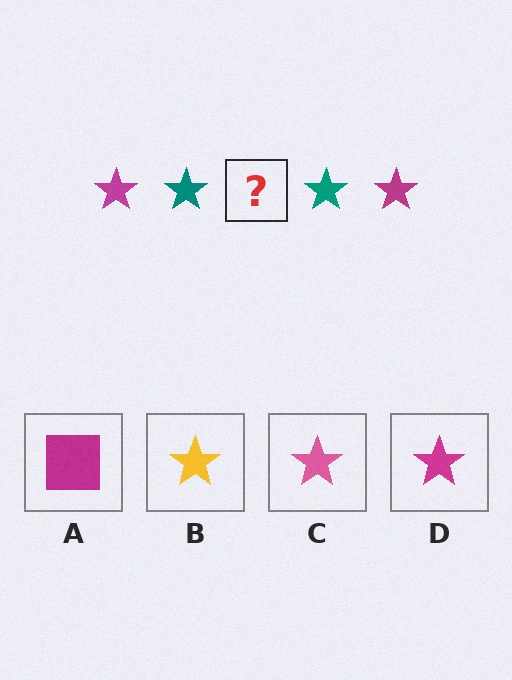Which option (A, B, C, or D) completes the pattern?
D.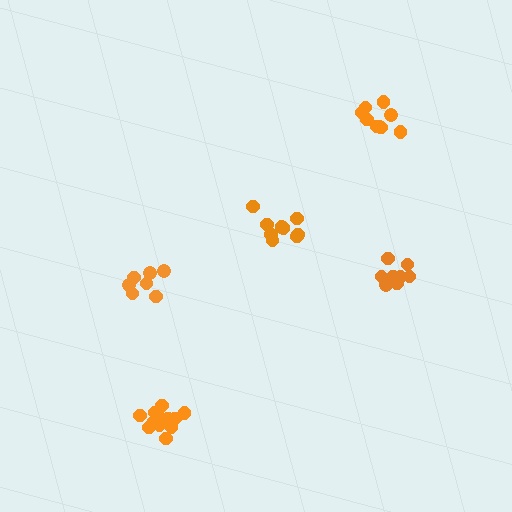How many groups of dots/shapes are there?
There are 5 groups.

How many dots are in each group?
Group 1: 9 dots, Group 2: 13 dots, Group 3: 10 dots, Group 4: 7 dots, Group 5: 9 dots (48 total).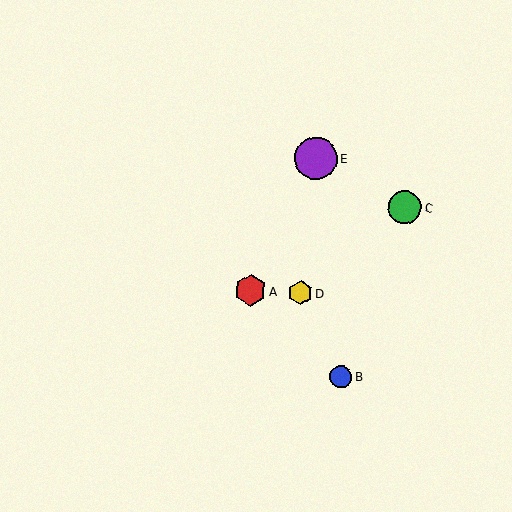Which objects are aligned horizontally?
Objects A, D are aligned horizontally.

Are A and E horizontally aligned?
No, A is at y≈290 and E is at y≈158.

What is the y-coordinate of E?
Object E is at y≈158.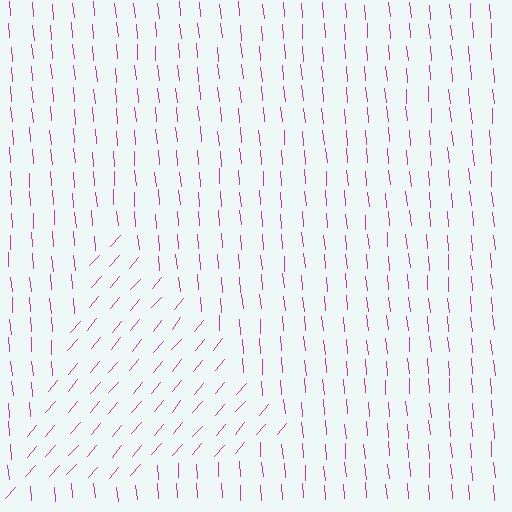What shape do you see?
I see a triangle.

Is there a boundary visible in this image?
Yes, there is a texture boundary formed by a change in line orientation.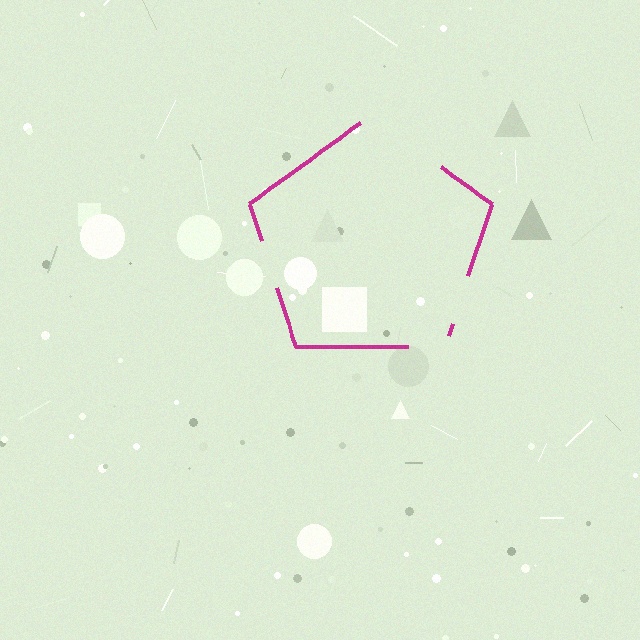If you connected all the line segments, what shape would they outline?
They would outline a pentagon.